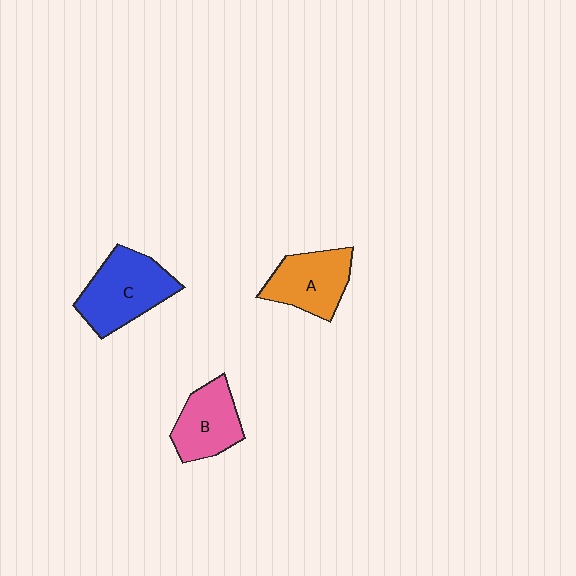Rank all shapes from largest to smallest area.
From largest to smallest: C (blue), A (orange), B (pink).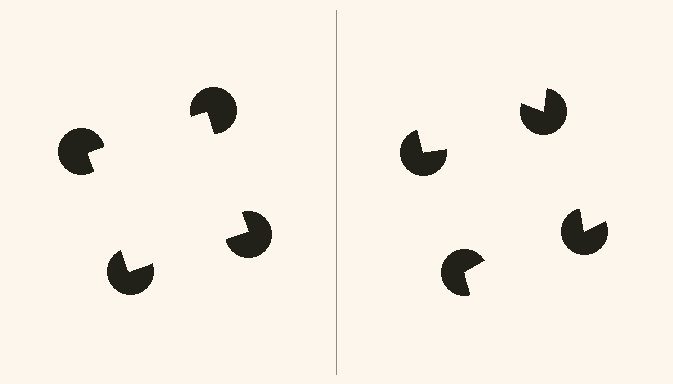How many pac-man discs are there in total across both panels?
8 — 4 on each side.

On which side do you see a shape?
An illusory square appears on the left side. On the right side the wedge cuts are rotated, so no coherent shape forms.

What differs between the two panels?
The pac-man discs are positioned identically on both sides; only the wedge orientations differ. On the left they align to a square; on the right they are misaligned.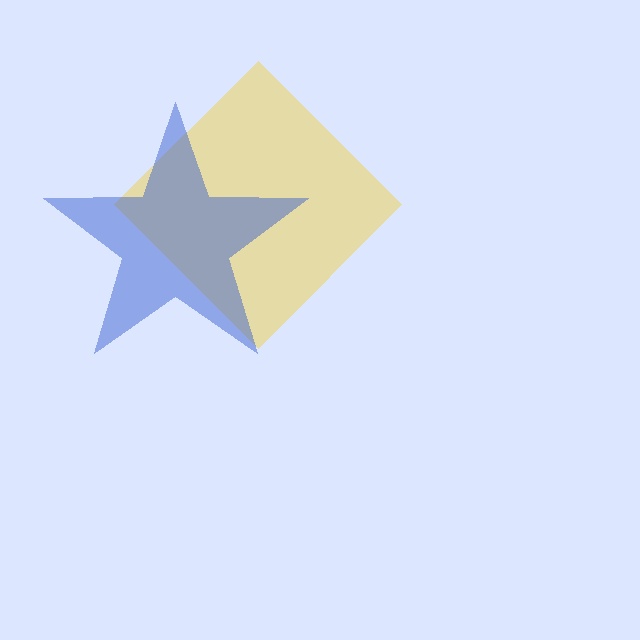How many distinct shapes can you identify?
There are 2 distinct shapes: a yellow diamond, a blue star.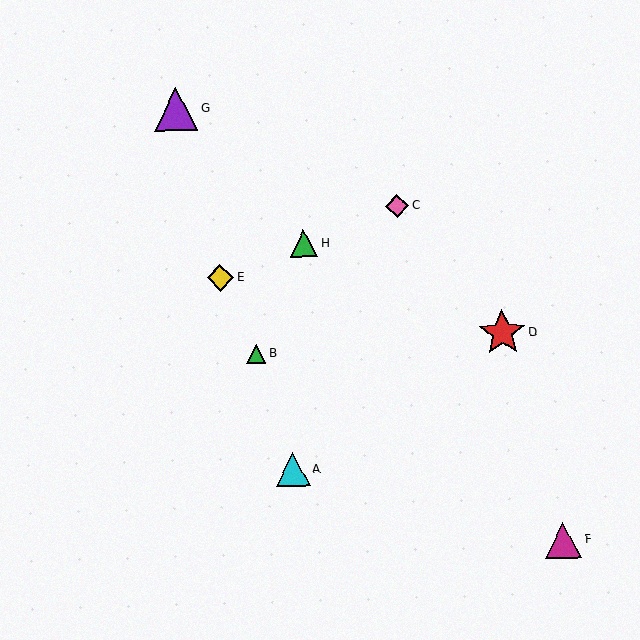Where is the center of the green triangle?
The center of the green triangle is at (256, 354).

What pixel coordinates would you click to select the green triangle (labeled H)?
Click at (304, 244) to select the green triangle H.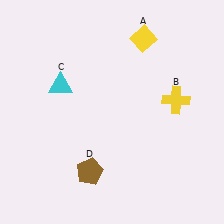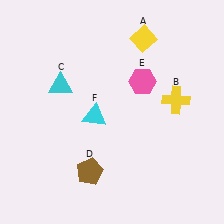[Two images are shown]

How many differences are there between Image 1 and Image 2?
There are 2 differences between the two images.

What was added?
A pink hexagon (E), a cyan triangle (F) were added in Image 2.